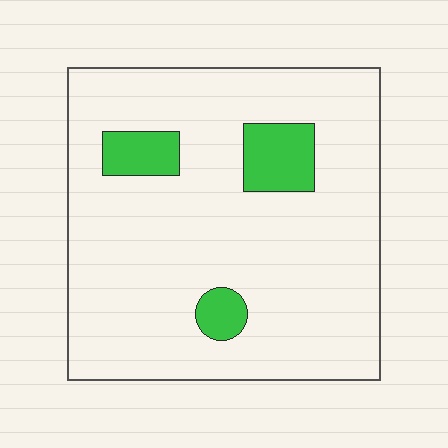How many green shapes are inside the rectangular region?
3.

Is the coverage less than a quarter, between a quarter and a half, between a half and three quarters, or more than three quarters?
Less than a quarter.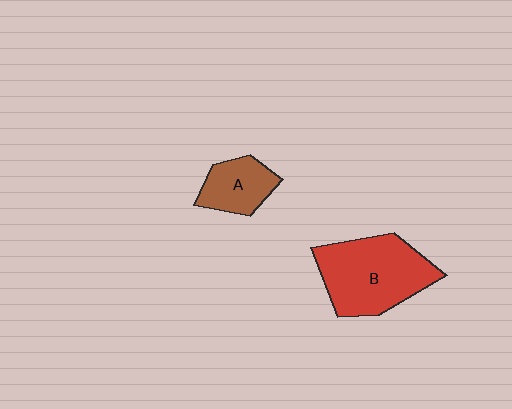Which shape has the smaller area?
Shape A (brown).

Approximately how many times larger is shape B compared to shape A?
Approximately 2.1 times.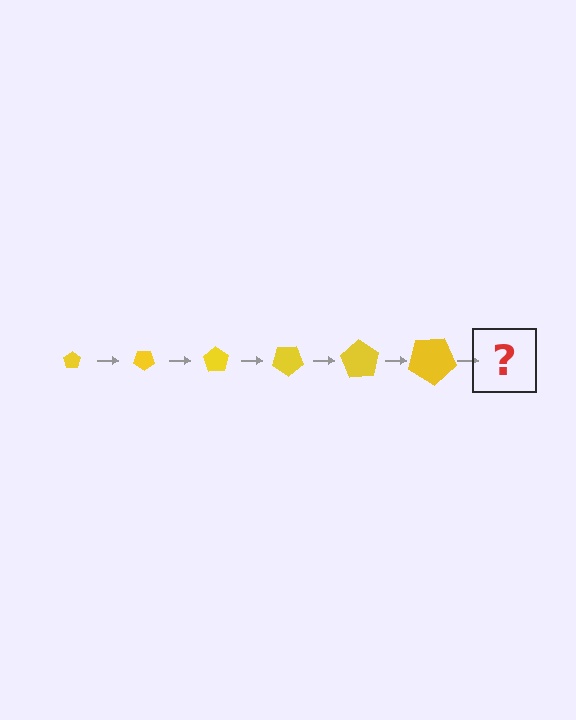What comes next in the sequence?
The next element should be a pentagon, larger than the previous one and rotated 210 degrees from the start.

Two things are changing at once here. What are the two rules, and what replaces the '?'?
The two rules are that the pentagon grows larger each step and it rotates 35 degrees each step. The '?' should be a pentagon, larger than the previous one and rotated 210 degrees from the start.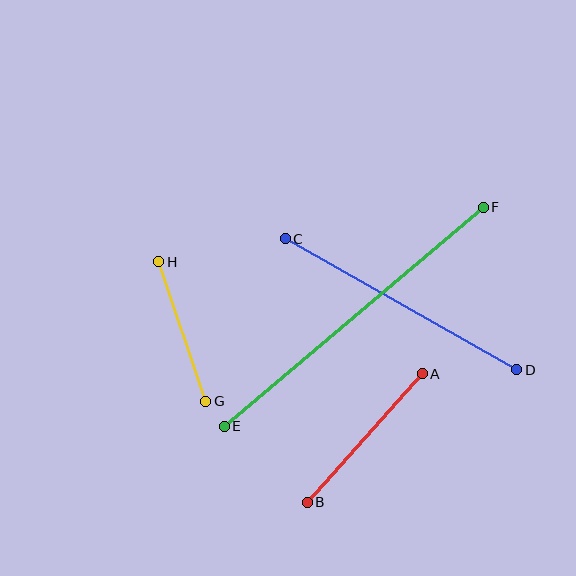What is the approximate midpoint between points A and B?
The midpoint is at approximately (365, 438) pixels.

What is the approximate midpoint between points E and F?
The midpoint is at approximately (354, 317) pixels.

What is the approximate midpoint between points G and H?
The midpoint is at approximately (182, 331) pixels.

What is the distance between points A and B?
The distance is approximately 172 pixels.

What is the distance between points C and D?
The distance is approximately 266 pixels.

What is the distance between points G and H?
The distance is approximately 147 pixels.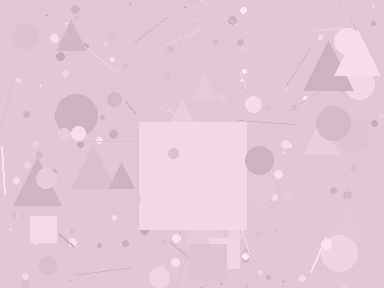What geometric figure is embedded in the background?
A square is embedded in the background.